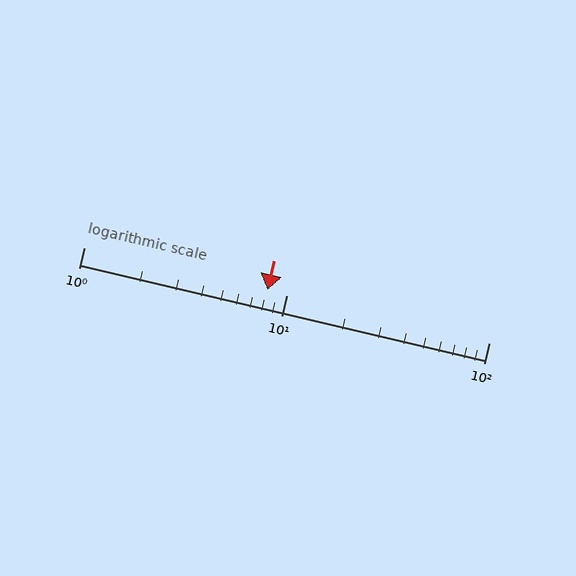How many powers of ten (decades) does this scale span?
The scale spans 2 decades, from 1 to 100.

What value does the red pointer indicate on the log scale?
The pointer indicates approximately 8.1.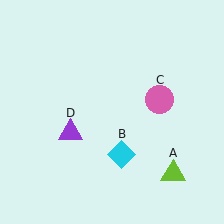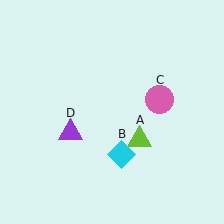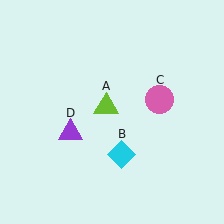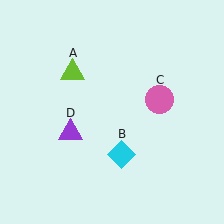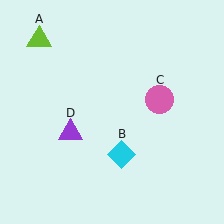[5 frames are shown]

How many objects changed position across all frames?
1 object changed position: lime triangle (object A).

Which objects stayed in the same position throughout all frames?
Cyan diamond (object B) and pink circle (object C) and purple triangle (object D) remained stationary.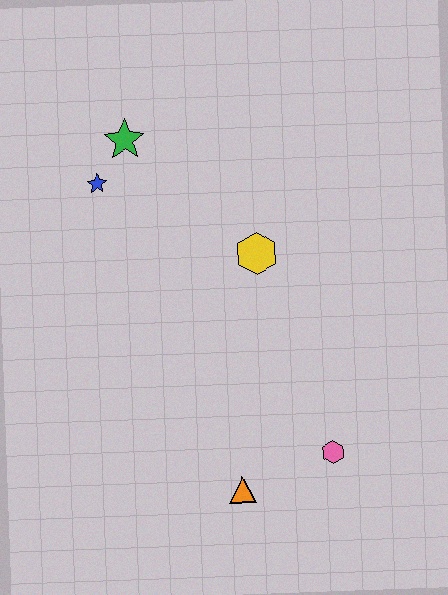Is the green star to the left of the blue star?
No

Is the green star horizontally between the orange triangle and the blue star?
Yes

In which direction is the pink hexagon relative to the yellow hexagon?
The pink hexagon is below the yellow hexagon.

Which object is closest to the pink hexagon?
The orange triangle is closest to the pink hexagon.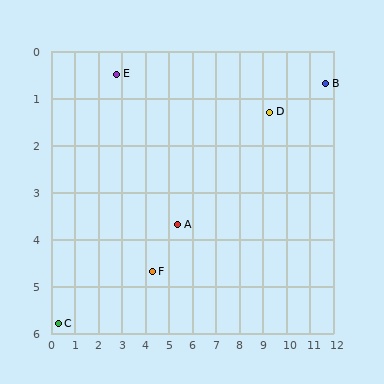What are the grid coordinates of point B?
Point B is at approximately (11.7, 0.7).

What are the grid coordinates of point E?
Point E is at approximately (2.8, 0.5).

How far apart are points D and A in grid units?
Points D and A are about 4.6 grid units apart.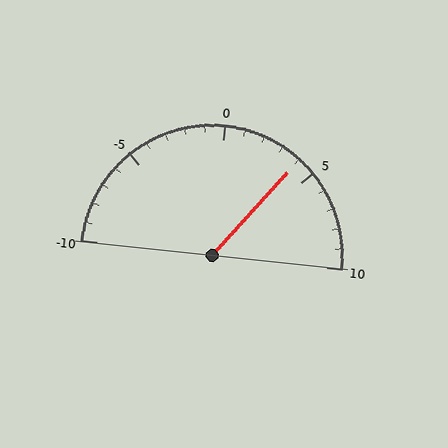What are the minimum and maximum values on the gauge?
The gauge ranges from -10 to 10.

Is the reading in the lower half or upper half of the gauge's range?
The reading is in the upper half of the range (-10 to 10).